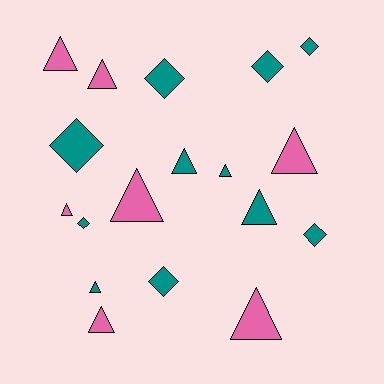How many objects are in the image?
There are 18 objects.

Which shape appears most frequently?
Triangle, with 11 objects.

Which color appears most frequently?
Teal, with 11 objects.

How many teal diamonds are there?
There are 7 teal diamonds.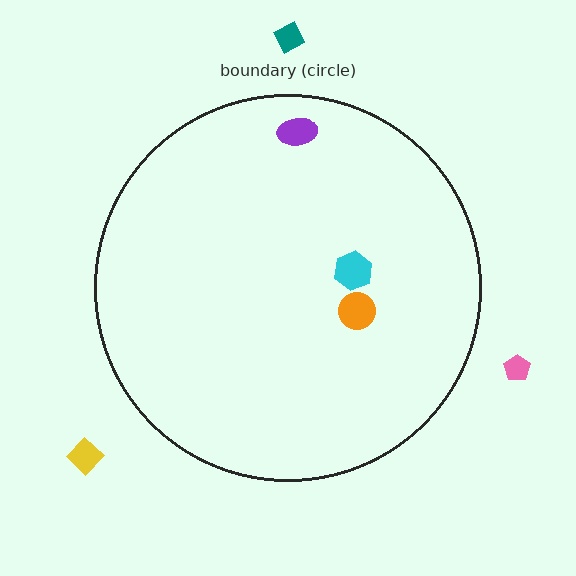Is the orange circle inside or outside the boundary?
Inside.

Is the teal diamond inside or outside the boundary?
Outside.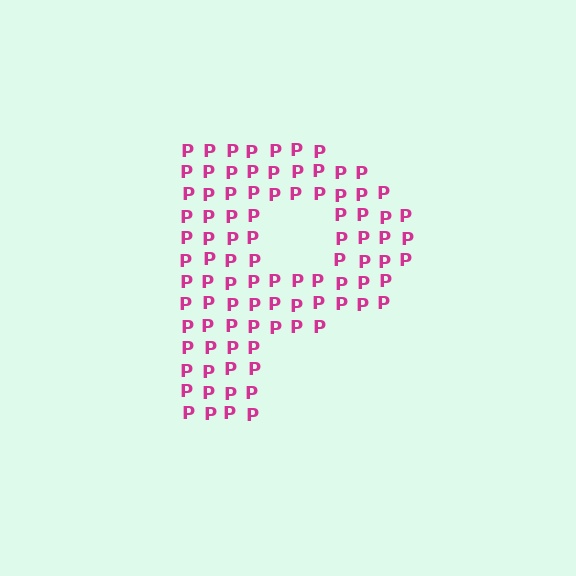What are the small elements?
The small elements are letter P's.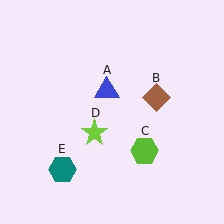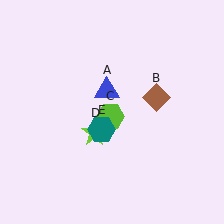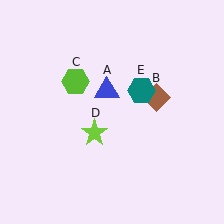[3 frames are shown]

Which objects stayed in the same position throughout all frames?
Blue triangle (object A) and brown diamond (object B) and lime star (object D) remained stationary.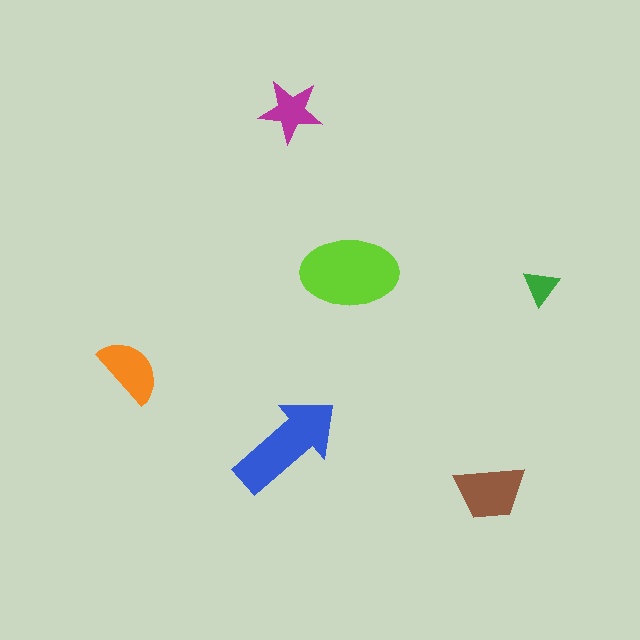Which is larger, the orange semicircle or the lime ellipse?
The lime ellipse.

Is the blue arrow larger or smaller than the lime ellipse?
Smaller.